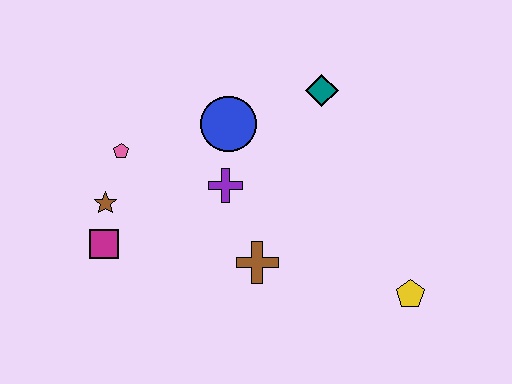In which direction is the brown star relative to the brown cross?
The brown star is to the left of the brown cross.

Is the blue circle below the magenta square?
No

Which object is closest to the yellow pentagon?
The brown cross is closest to the yellow pentagon.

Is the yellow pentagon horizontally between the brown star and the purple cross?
No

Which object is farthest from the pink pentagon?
The yellow pentagon is farthest from the pink pentagon.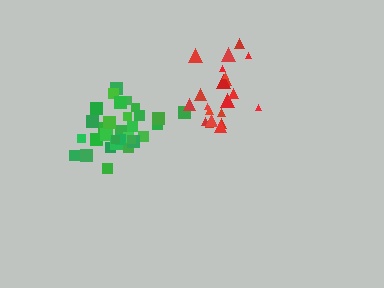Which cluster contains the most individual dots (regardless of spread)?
Green (33).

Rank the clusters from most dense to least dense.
green, red.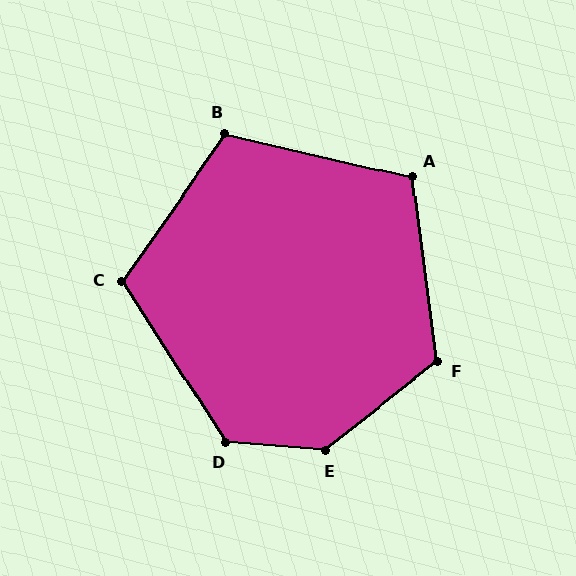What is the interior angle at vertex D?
Approximately 127 degrees (obtuse).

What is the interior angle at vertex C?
Approximately 112 degrees (obtuse).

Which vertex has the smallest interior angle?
A, at approximately 111 degrees.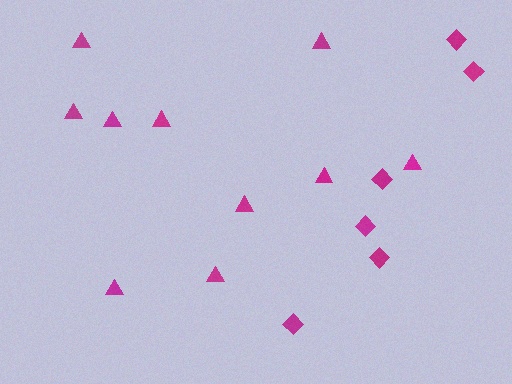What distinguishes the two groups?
There are 2 groups: one group of diamonds (6) and one group of triangles (10).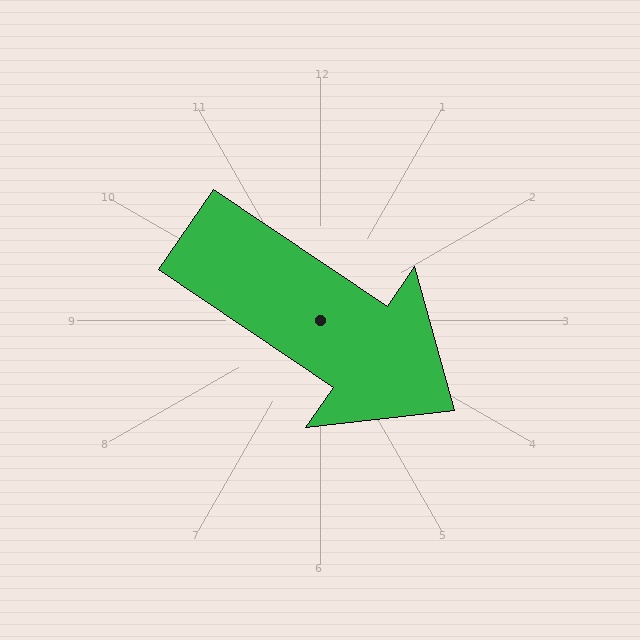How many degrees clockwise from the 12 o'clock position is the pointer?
Approximately 124 degrees.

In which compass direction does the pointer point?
Southeast.